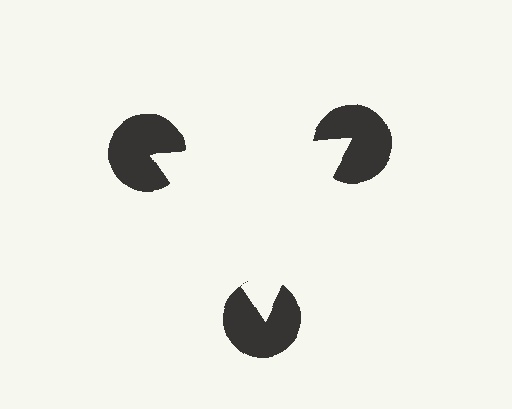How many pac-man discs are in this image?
There are 3 — one at each vertex of the illusory triangle.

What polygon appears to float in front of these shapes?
An illusory triangle — its edges are inferred from the aligned wedge cuts in the pac-man discs, not physically drawn.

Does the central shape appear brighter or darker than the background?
It typically appears slightly brighter than the background, even though no actual brightness change is drawn.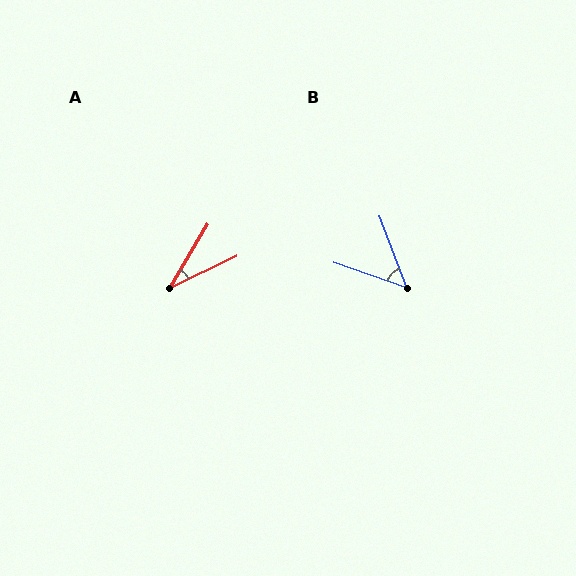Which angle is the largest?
B, at approximately 50 degrees.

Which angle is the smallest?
A, at approximately 34 degrees.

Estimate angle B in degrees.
Approximately 50 degrees.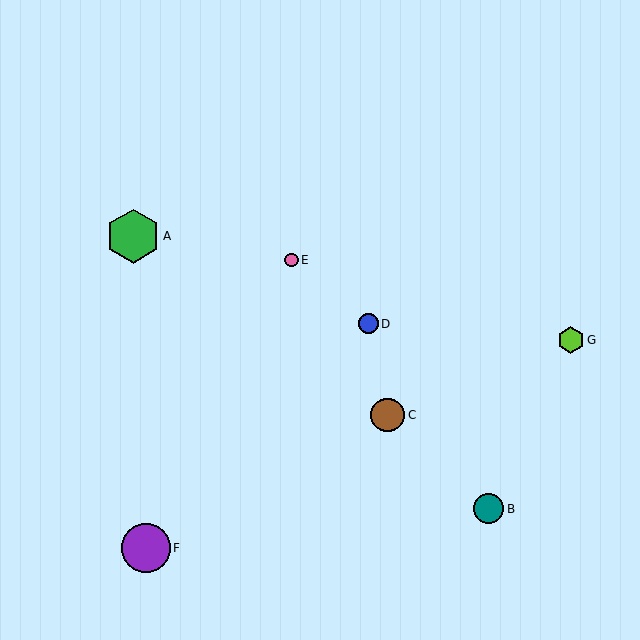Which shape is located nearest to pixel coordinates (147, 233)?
The green hexagon (labeled A) at (133, 236) is nearest to that location.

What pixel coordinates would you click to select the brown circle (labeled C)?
Click at (388, 415) to select the brown circle C.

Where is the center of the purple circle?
The center of the purple circle is at (146, 548).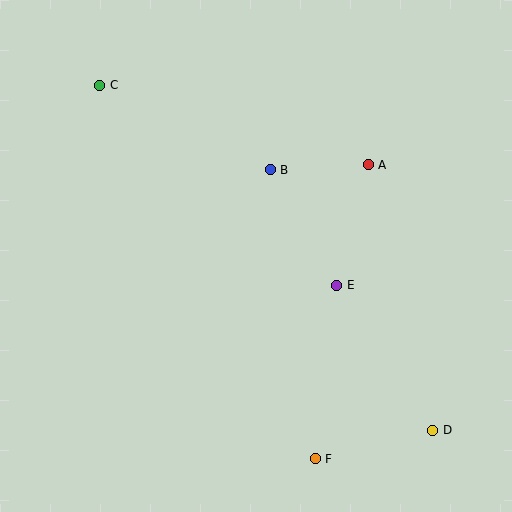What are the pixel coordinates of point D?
Point D is at (433, 430).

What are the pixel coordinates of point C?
Point C is at (100, 85).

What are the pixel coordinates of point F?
Point F is at (315, 459).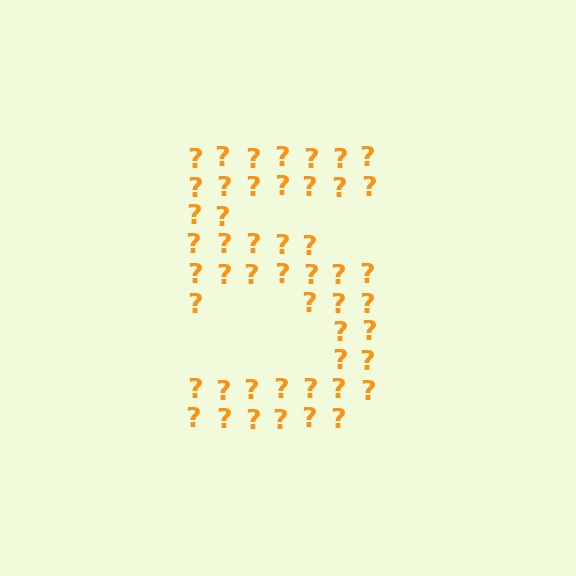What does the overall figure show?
The overall figure shows the digit 5.